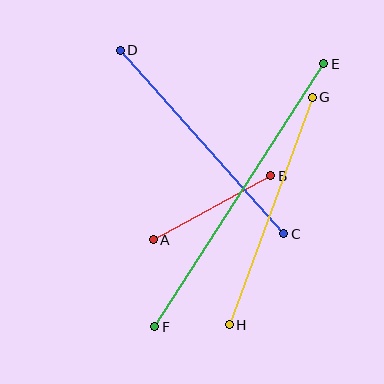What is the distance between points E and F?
The distance is approximately 312 pixels.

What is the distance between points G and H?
The distance is approximately 242 pixels.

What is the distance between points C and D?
The distance is approximately 246 pixels.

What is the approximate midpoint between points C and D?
The midpoint is at approximately (202, 142) pixels.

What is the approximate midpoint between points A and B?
The midpoint is at approximately (212, 208) pixels.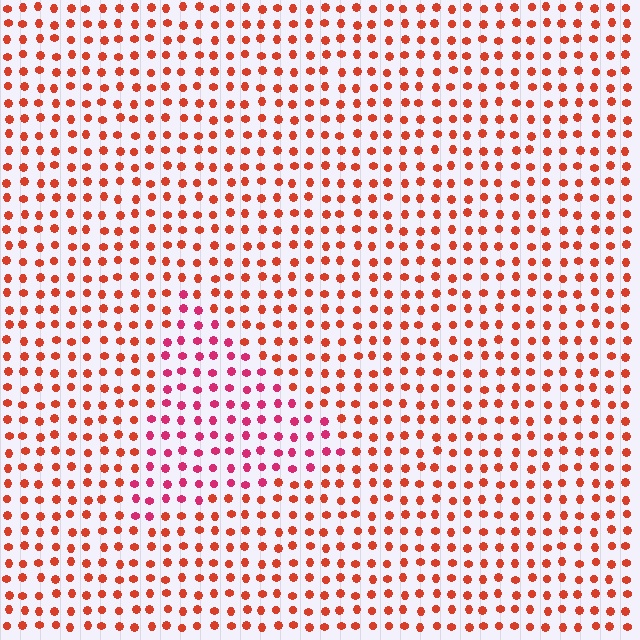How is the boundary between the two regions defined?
The boundary is defined purely by a slight shift in hue (about 33 degrees). Spacing, size, and orientation are identical on both sides.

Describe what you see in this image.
The image is filled with small red elements in a uniform arrangement. A triangle-shaped region is visible where the elements are tinted to a slightly different hue, forming a subtle color boundary.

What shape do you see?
I see a triangle.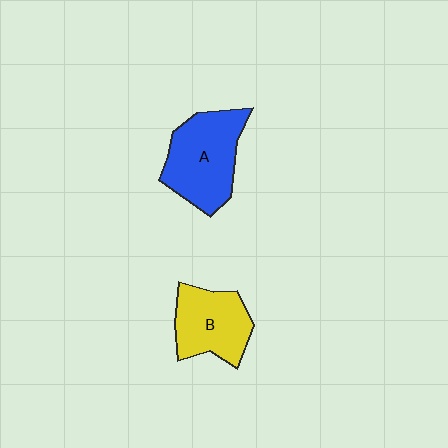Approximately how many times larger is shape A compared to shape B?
Approximately 1.3 times.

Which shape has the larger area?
Shape A (blue).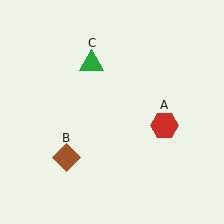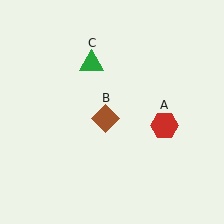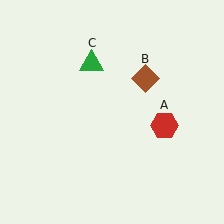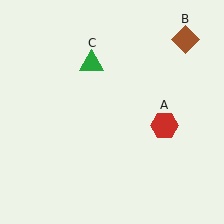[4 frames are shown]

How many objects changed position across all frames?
1 object changed position: brown diamond (object B).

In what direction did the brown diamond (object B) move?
The brown diamond (object B) moved up and to the right.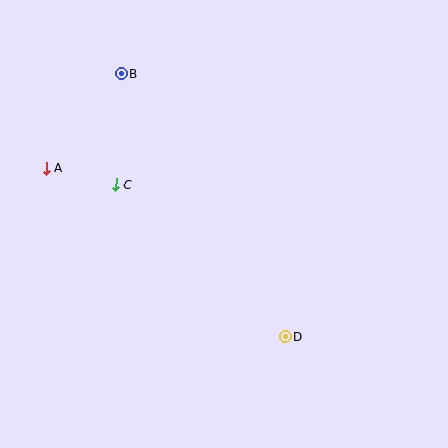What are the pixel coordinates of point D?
Point D is at (285, 337).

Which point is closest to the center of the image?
Point C at (116, 184) is closest to the center.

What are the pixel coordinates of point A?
Point A is at (46, 168).